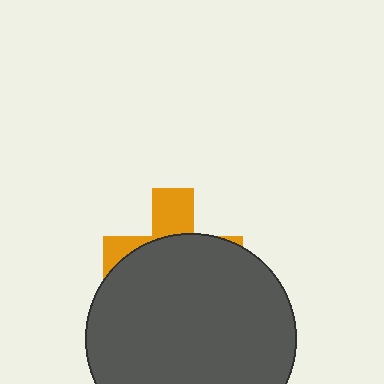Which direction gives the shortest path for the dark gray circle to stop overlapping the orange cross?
Moving down gives the shortest separation.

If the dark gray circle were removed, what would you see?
You would see the complete orange cross.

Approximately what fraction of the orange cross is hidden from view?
Roughly 69% of the orange cross is hidden behind the dark gray circle.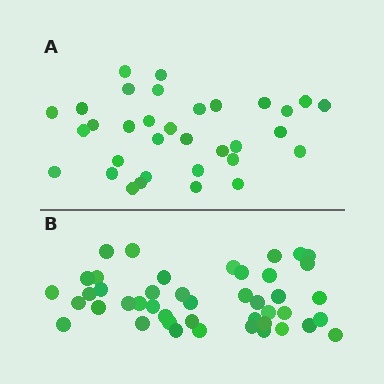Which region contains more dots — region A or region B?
Region B (the bottom region) has more dots.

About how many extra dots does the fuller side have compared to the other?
Region B has roughly 12 or so more dots than region A.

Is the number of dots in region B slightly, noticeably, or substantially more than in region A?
Region B has noticeably more, but not dramatically so. The ratio is roughly 1.3 to 1.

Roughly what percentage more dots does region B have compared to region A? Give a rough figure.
About 35% more.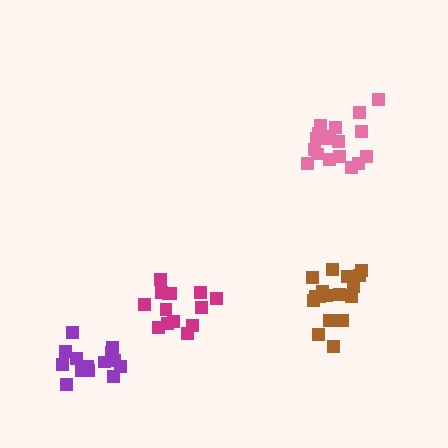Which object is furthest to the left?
The purple cluster is leftmost.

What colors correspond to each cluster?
The clusters are colored: magenta, pink, brown, purple.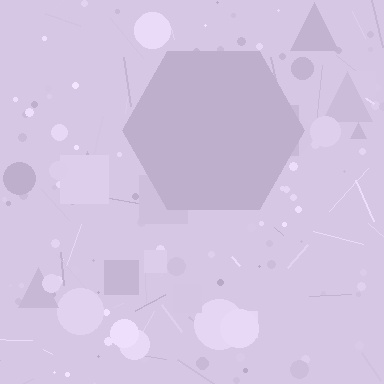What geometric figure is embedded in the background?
A hexagon is embedded in the background.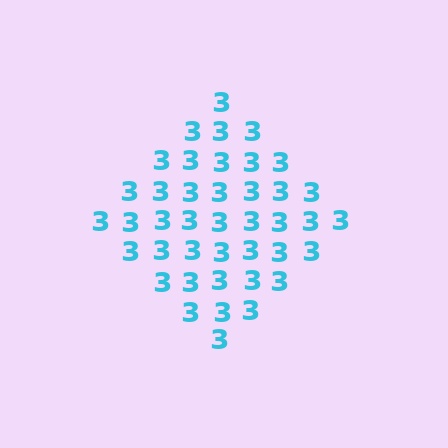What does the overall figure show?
The overall figure shows a diamond.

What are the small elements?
The small elements are digit 3's.